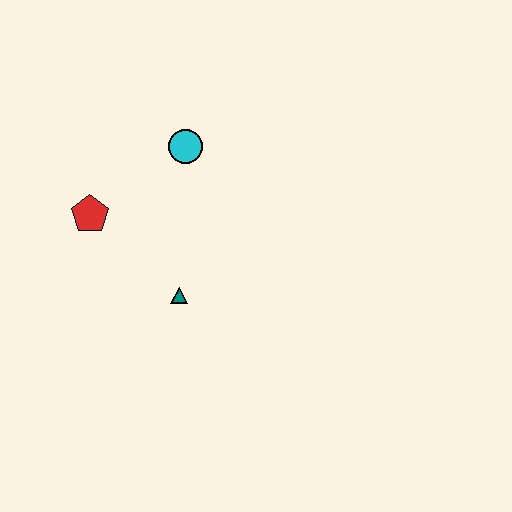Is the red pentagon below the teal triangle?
No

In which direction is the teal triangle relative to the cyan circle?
The teal triangle is below the cyan circle.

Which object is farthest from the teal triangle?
The cyan circle is farthest from the teal triangle.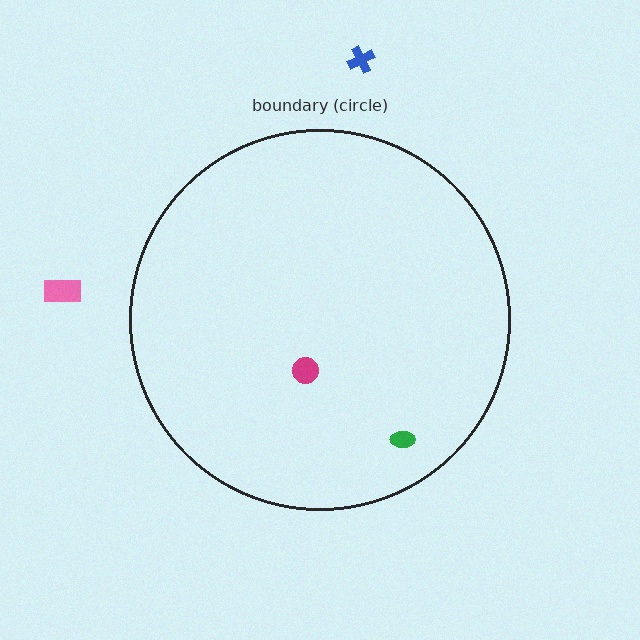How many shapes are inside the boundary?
2 inside, 2 outside.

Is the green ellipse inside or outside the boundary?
Inside.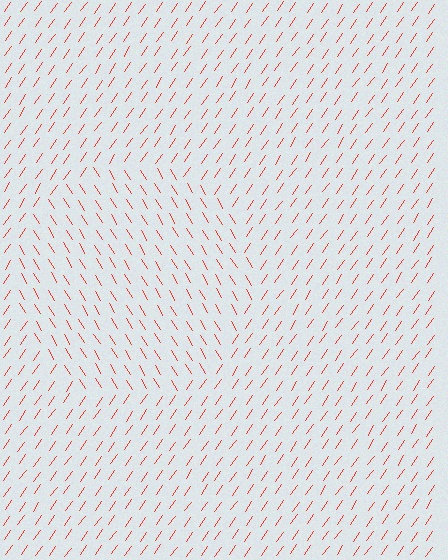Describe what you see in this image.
The image is filled with small red line segments. A circle region in the image has lines oriented differently from the surrounding lines, creating a visible texture boundary.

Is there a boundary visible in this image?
Yes, there is a texture boundary formed by a change in line orientation.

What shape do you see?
I see a circle.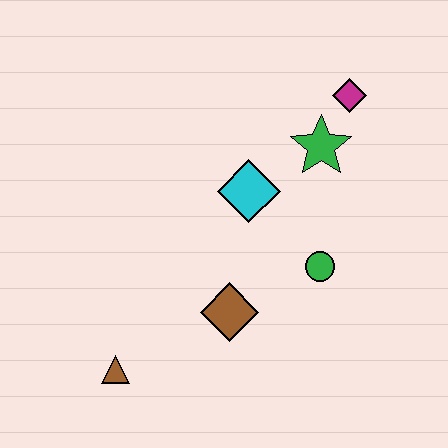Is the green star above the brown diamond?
Yes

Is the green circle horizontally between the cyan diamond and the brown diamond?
No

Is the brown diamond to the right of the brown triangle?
Yes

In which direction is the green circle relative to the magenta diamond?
The green circle is below the magenta diamond.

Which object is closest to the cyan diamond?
The green star is closest to the cyan diamond.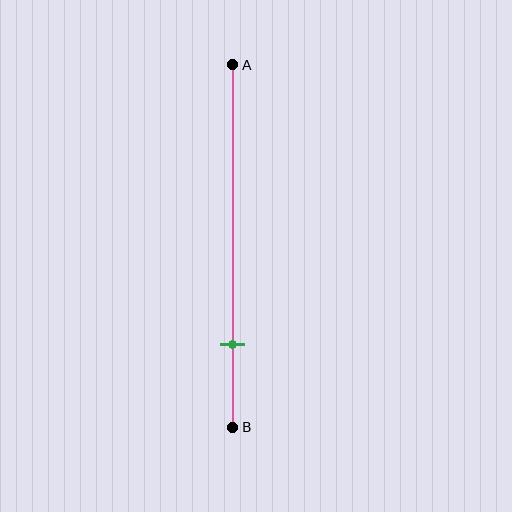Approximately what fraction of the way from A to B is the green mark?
The green mark is approximately 75% of the way from A to B.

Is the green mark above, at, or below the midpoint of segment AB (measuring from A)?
The green mark is below the midpoint of segment AB.